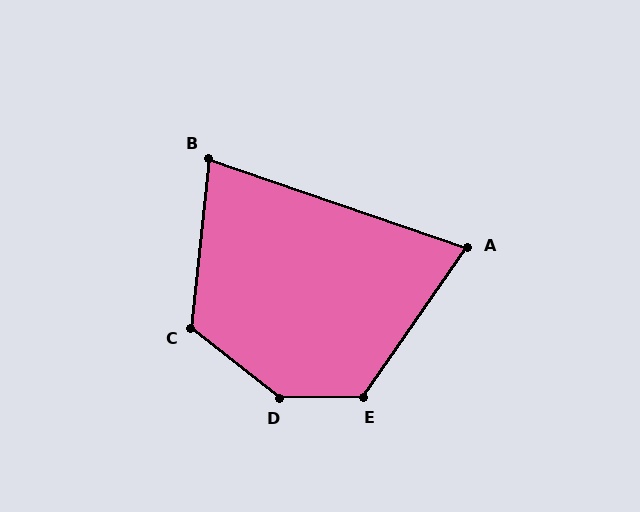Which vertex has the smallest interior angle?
A, at approximately 74 degrees.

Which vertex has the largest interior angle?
D, at approximately 141 degrees.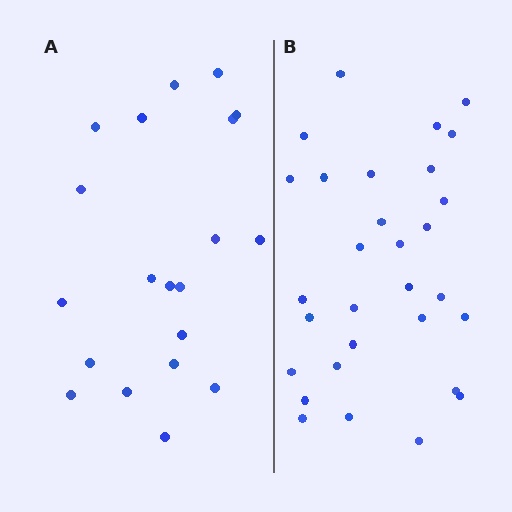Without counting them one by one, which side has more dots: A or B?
Region B (the right region) has more dots.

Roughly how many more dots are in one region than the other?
Region B has roughly 10 or so more dots than region A.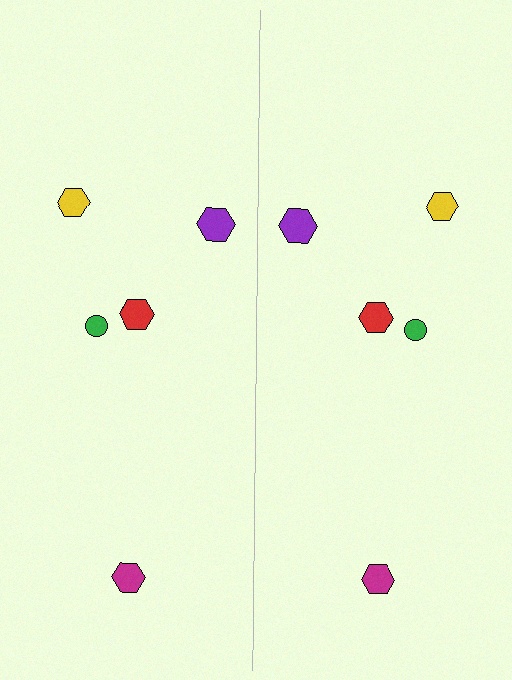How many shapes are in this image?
There are 10 shapes in this image.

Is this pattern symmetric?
Yes, this pattern has bilateral (reflection) symmetry.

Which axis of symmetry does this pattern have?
The pattern has a vertical axis of symmetry running through the center of the image.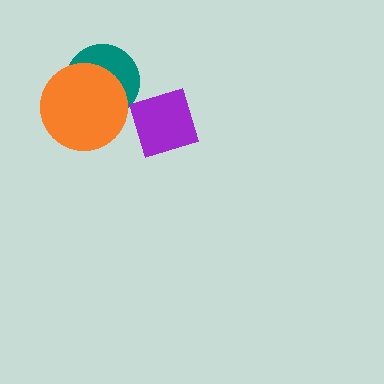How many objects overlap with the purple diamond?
0 objects overlap with the purple diamond.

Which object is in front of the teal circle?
The orange circle is in front of the teal circle.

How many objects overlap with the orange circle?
1 object overlaps with the orange circle.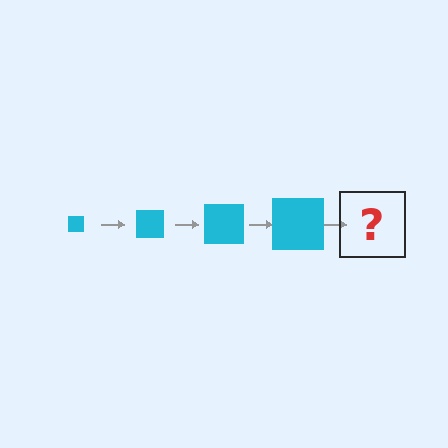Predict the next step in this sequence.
The next step is a cyan square, larger than the previous one.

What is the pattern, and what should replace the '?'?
The pattern is that the square gets progressively larger each step. The '?' should be a cyan square, larger than the previous one.